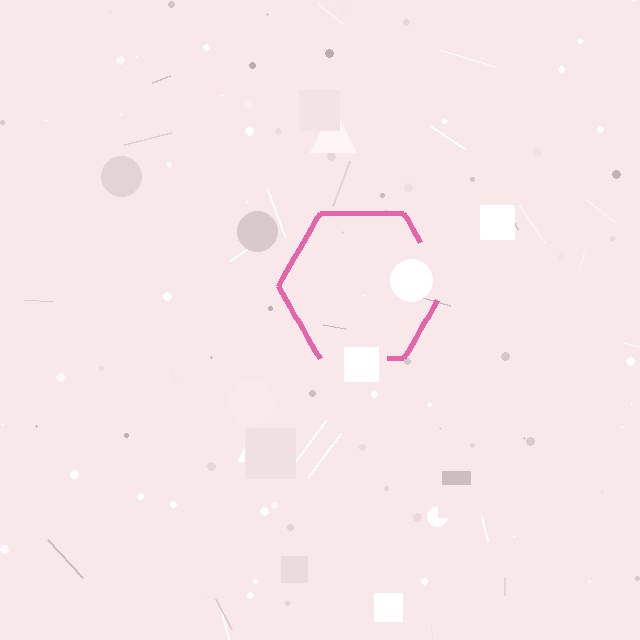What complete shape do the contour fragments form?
The contour fragments form a hexagon.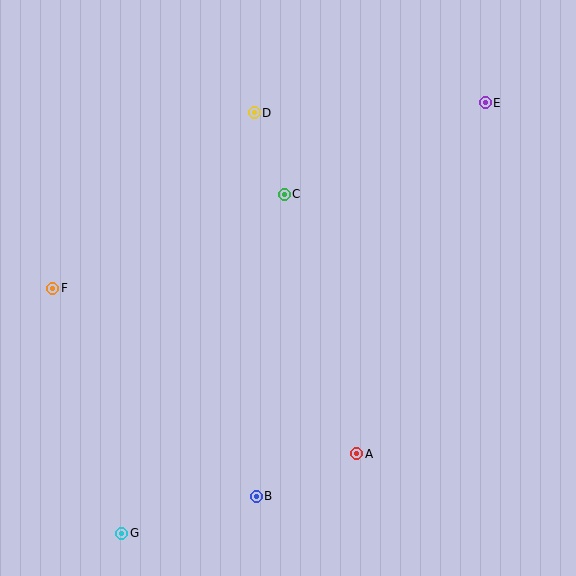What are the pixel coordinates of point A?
Point A is at (357, 454).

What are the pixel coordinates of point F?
Point F is at (53, 288).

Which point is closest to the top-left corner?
Point D is closest to the top-left corner.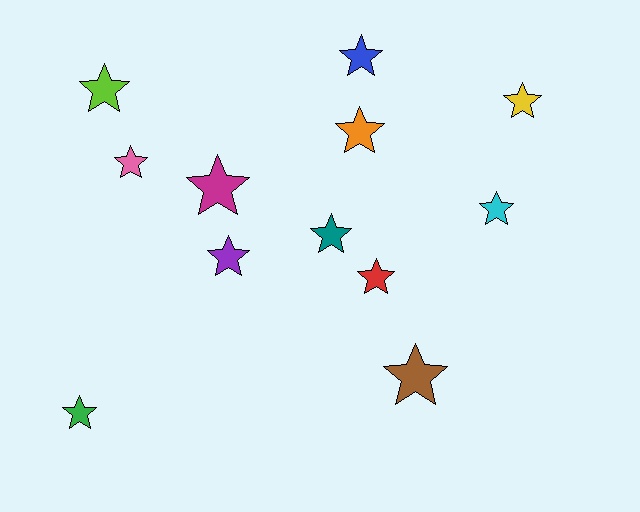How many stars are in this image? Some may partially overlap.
There are 12 stars.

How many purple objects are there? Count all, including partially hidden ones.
There is 1 purple object.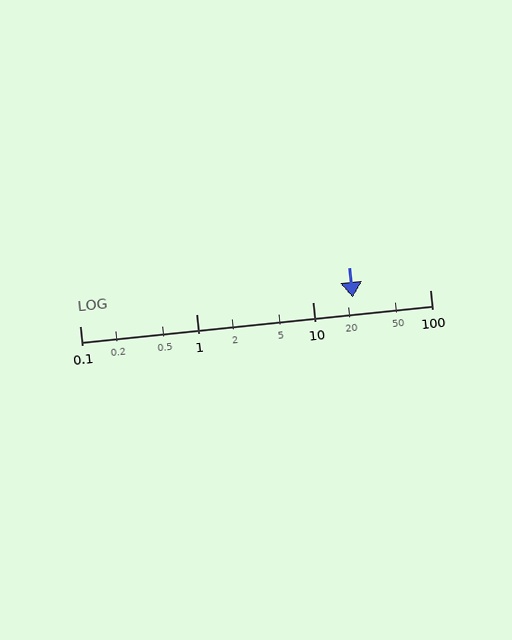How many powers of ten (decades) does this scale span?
The scale spans 3 decades, from 0.1 to 100.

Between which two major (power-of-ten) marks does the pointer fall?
The pointer is between 10 and 100.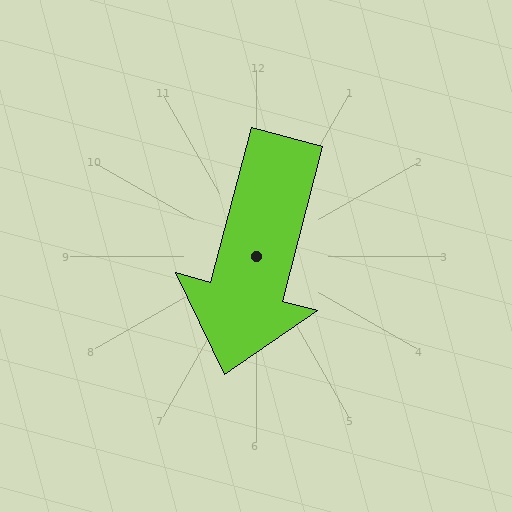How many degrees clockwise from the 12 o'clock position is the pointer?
Approximately 195 degrees.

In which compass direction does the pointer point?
South.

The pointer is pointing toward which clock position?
Roughly 6 o'clock.